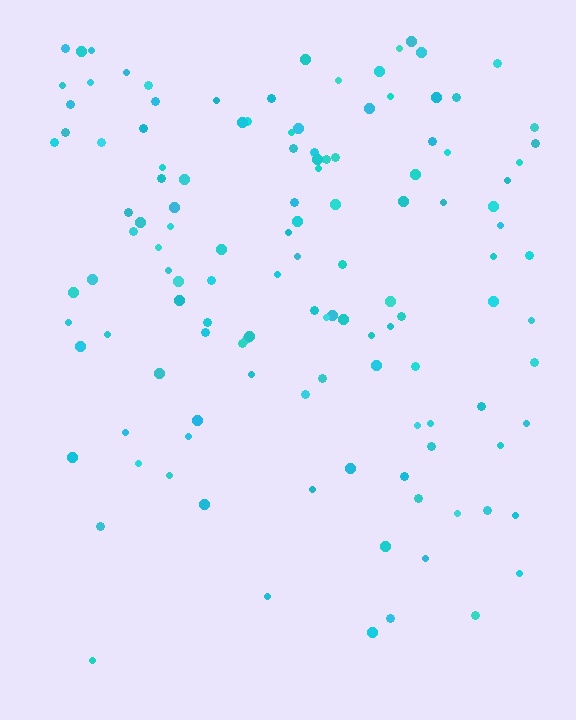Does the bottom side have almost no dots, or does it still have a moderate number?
Still a moderate number, just noticeably fewer than the top.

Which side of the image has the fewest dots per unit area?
The bottom.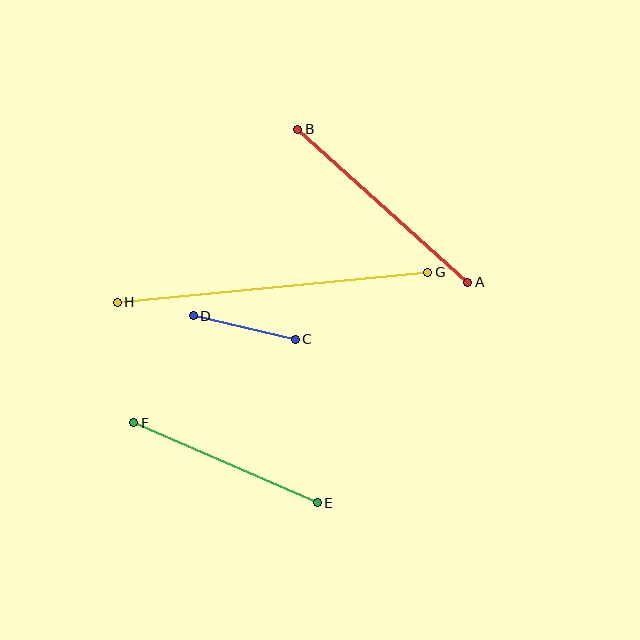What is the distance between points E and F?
The distance is approximately 200 pixels.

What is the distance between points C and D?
The distance is approximately 105 pixels.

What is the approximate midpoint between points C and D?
The midpoint is at approximately (244, 327) pixels.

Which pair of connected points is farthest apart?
Points G and H are farthest apart.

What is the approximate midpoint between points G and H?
The midpoint is at approximately (272, 287) pixels.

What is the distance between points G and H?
The distance is approximately 312 pixels.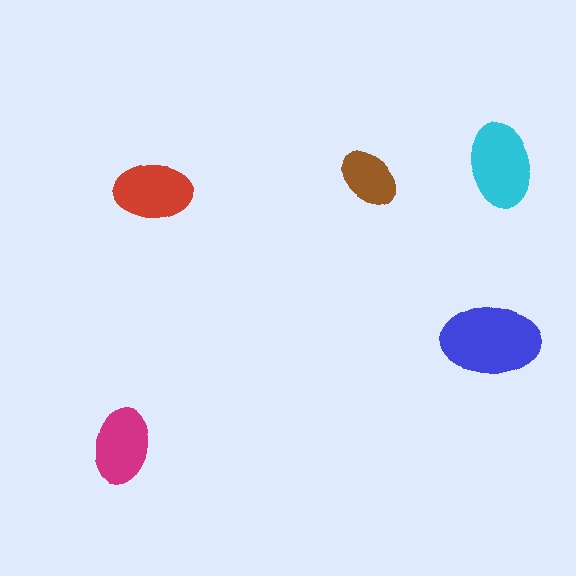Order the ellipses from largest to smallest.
the blue one, the cyan one, the red one, the magenta one, the brown one.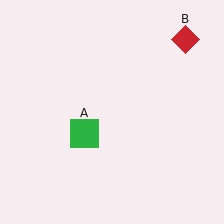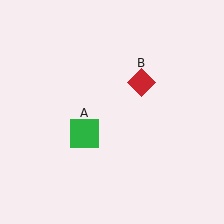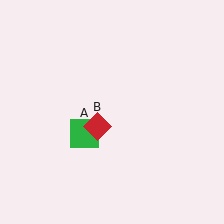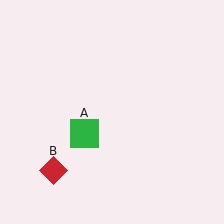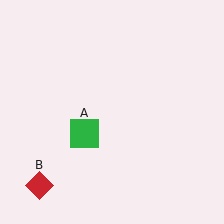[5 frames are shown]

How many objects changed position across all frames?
1 object changed position: red diamond (object B).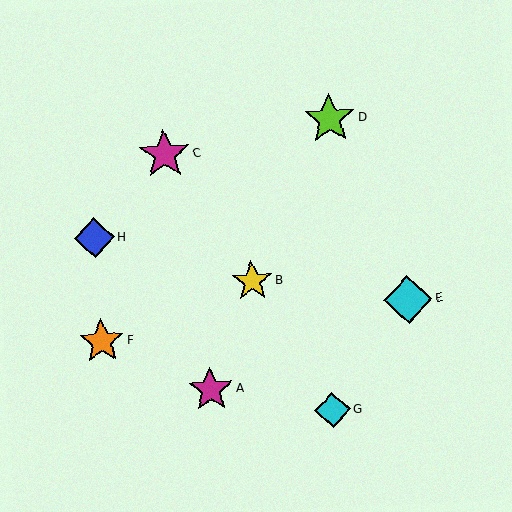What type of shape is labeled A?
Shape A is a magenta star.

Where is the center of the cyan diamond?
The center of the cyan diamond is at (333, 410).